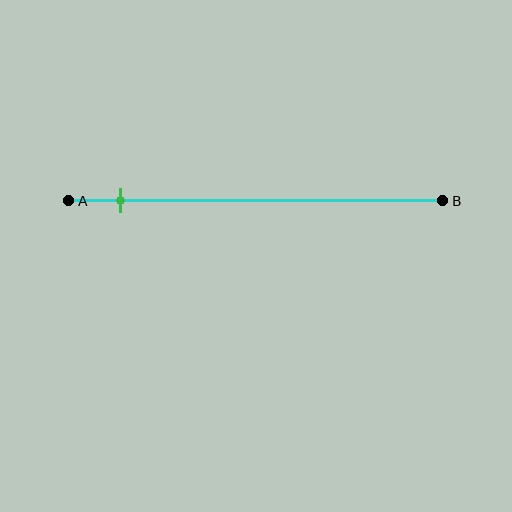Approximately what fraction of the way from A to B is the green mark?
The green mark is approximately 15% of the way from A to B.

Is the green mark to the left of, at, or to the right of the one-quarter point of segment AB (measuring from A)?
The green mark is to the left of the one-quarter point of segment AB.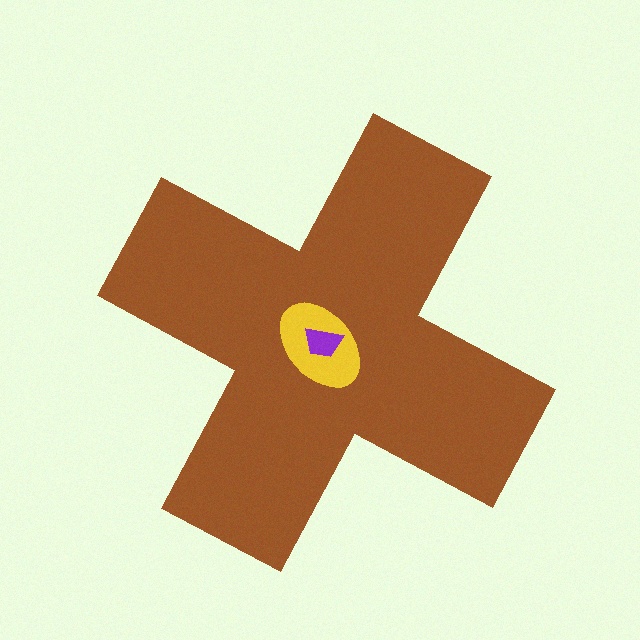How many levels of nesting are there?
3.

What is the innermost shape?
The purple trapezoid.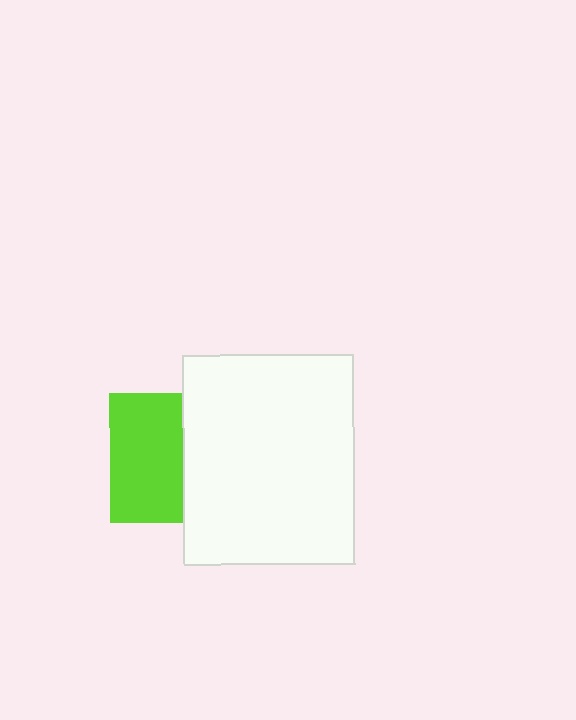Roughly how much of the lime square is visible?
About half of it is visible (roughly 55%).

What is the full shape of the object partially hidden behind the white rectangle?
The partially hidden object is a lime square.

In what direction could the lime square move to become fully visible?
The lime square could move left. That would shift it out from behind the white rectangle entirely.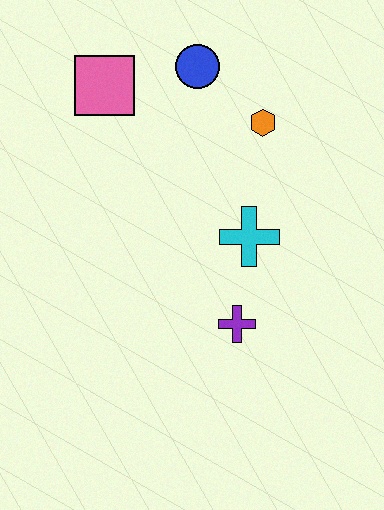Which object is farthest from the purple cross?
The pink square is farthest from the purple cross.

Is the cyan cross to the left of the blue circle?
No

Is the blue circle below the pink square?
No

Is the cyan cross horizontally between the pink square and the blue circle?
No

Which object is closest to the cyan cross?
The purple cross is closest to the cyan cross.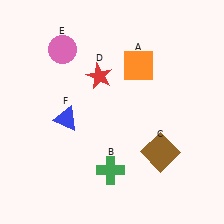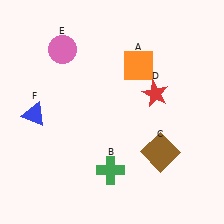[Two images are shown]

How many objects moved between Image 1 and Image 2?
2 objects moved between the two images.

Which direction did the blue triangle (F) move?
The blue triangle (F) moved left.